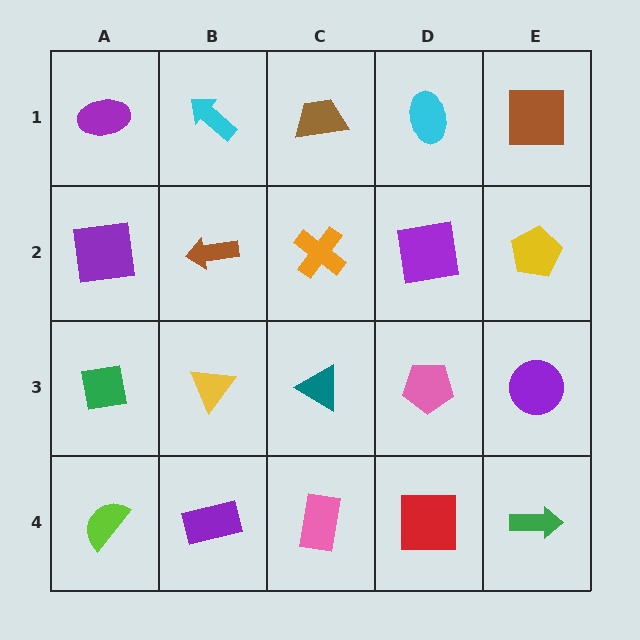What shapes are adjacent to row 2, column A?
A purple ellipse (row 1, column A), a green square (row 3, column A), a brown arrow (row 2, column B).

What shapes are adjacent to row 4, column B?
A yellow triangle (row 3, column B), a lime semicircle (row 4, column A), a pink rectangle (row 4, column C).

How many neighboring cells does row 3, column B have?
4.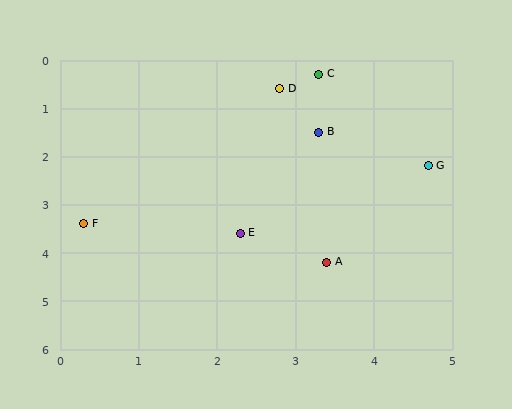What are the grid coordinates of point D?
Point D is at approximately (2.8, 0.6).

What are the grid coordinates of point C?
Point C is at approximately (3.3, 0.3).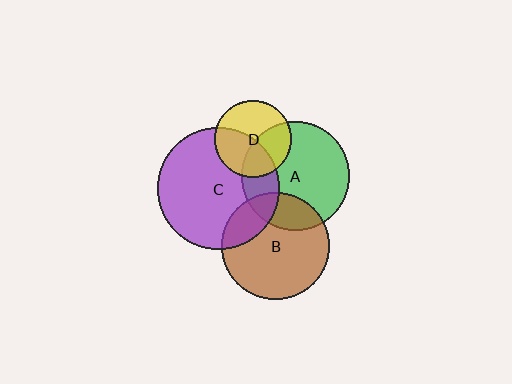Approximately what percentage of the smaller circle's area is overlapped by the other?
Approximately 40%.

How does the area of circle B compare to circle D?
Approximately 1.9 times.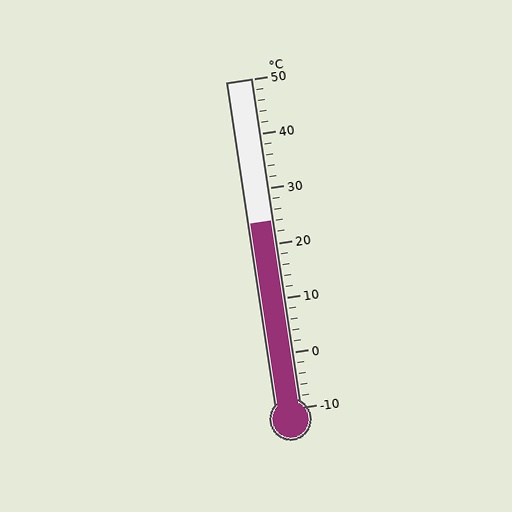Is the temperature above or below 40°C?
The temperature is below 40°C.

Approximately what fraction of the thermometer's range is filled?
The thermometer is filled to approximately 55% of its range.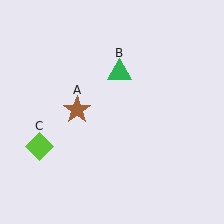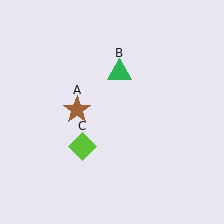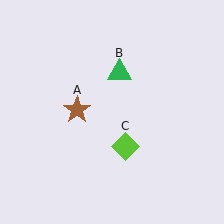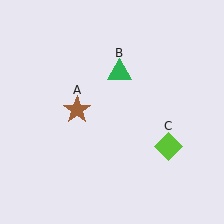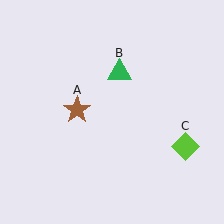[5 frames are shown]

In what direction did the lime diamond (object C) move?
The lime diamond (object C) moved right.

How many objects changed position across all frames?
1 object changed position: lime diamond (object C).